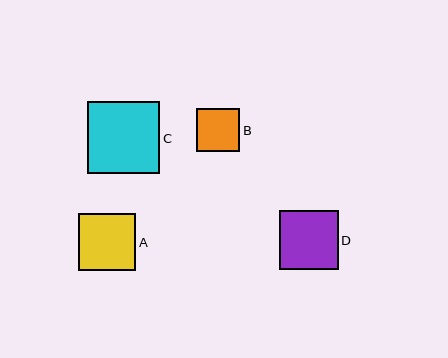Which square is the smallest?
Square B is the smallest with a size of approximately 43 pixels.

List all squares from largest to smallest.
From largest to smallest: C, D, A, B.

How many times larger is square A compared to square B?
Square A is approximately 1.3 times the size of square B.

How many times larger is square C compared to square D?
Square C is approximately 1.2 times the size of square D.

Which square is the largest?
Square C is the largest with a size of approximately 73 pixels.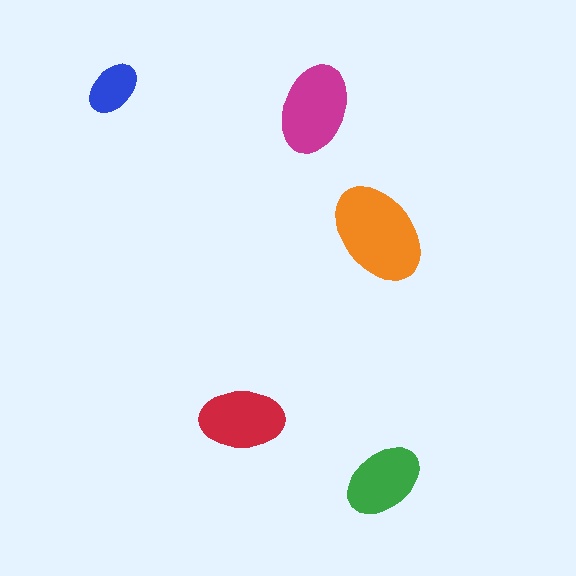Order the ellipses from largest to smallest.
the orange one, the magenta one, the red one, the green one, the blue one.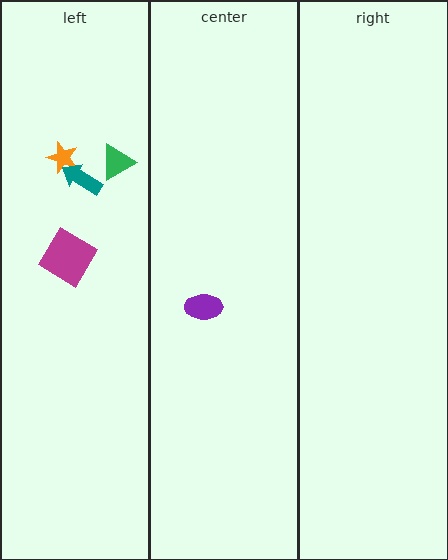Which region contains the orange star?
The left region.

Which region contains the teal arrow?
The left region.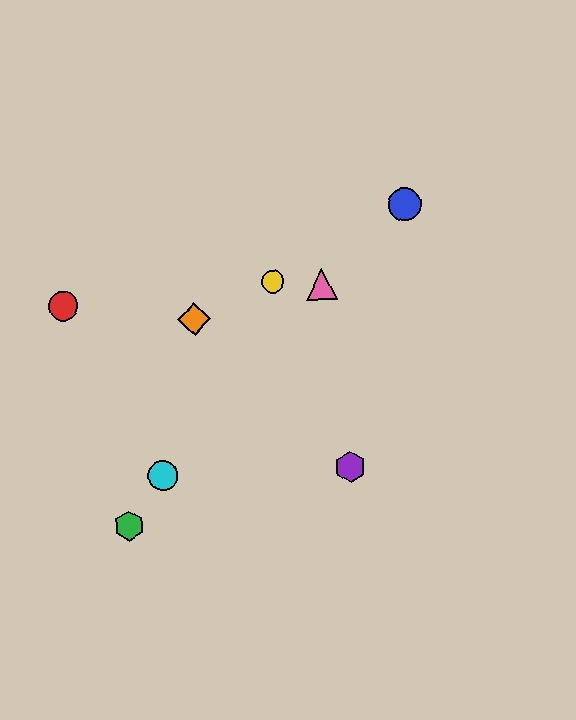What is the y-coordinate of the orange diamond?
The orange diamond is at y≈319.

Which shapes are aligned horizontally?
The purple hexagon, the cyan circle are aligned horizontally.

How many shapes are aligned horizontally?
2 shapes (the purple hexagon, the cyan circle) are aligned horizontally.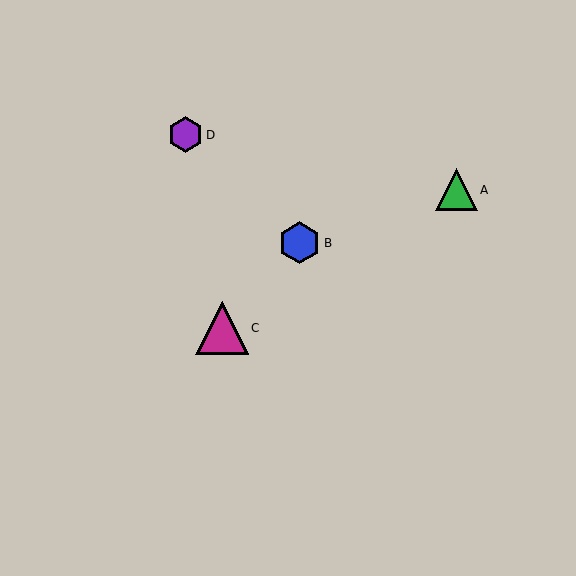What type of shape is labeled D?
Shape D is a purple hexagon.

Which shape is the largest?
The magenta triangle (labeled C) is the largest.